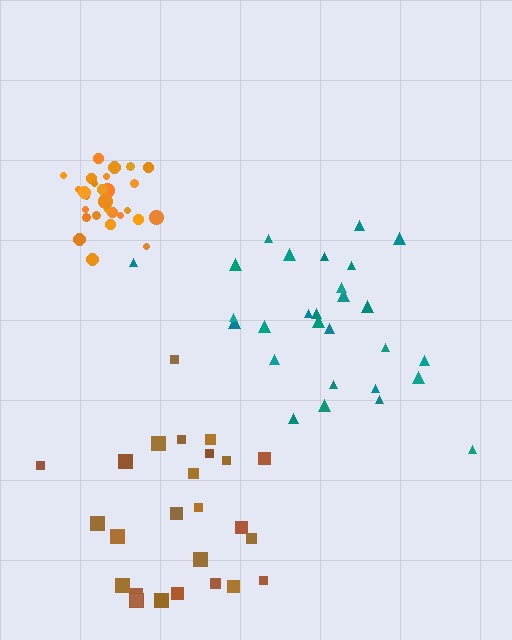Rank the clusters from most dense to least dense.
orange, teal, brown.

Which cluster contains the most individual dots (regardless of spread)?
Orange (29).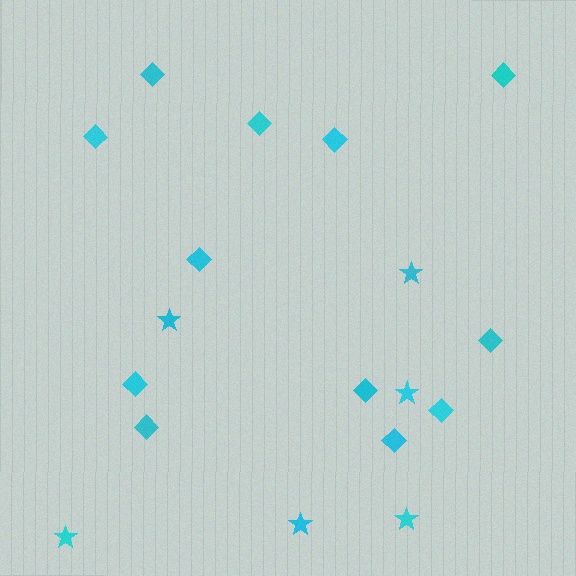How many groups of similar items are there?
There are 2 groups: one group of diamonds (12) and one group of stars (6).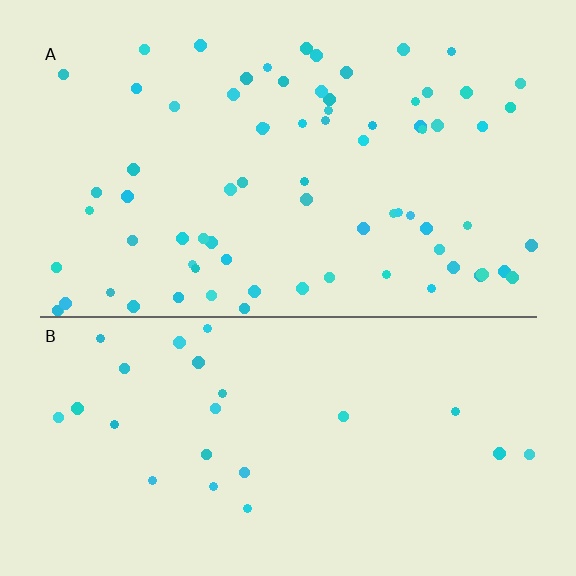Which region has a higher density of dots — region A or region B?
A (the top).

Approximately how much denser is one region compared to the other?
Approximately 3.1× — region A over region B.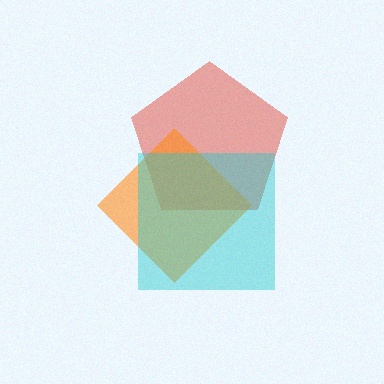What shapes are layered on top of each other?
The layered shapes are: a red pentagon, an orange diamond, a cyan square.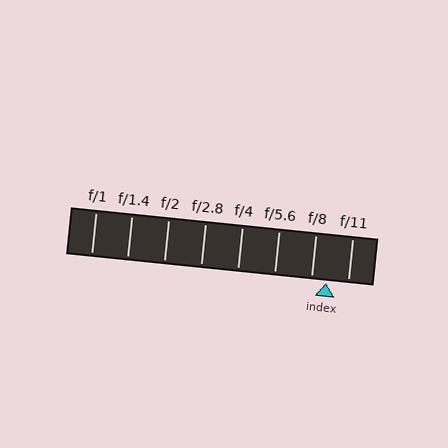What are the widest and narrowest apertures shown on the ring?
The widest aperture shown is f/1 and the narrowest is f/11.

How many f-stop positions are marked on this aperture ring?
There are 8 f-stop positions marked.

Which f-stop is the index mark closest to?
The index mark is closest to f/8.